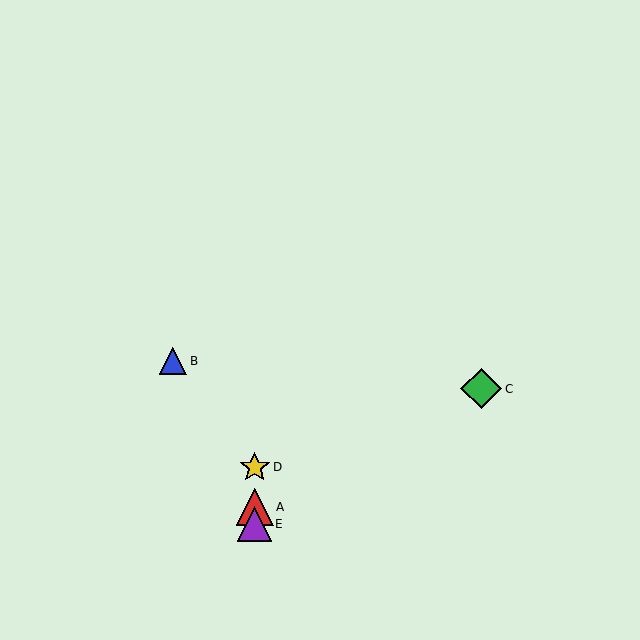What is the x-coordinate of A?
Object A is at x≈255.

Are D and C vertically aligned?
No, D is at x≈255 and C is at x≈481.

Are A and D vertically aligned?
Yes, both are at x≈255.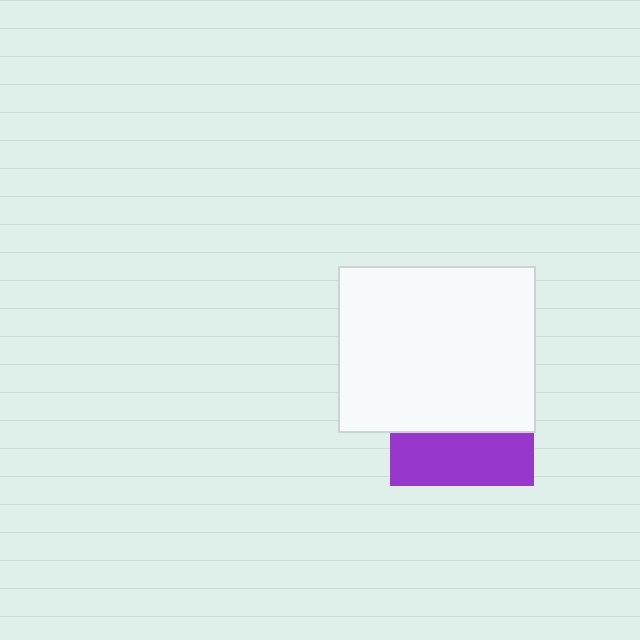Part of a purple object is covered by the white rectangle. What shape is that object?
It is a square.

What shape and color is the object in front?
The object in front is a white rectangle.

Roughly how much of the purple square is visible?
A small part of it is visible (roughly 37%).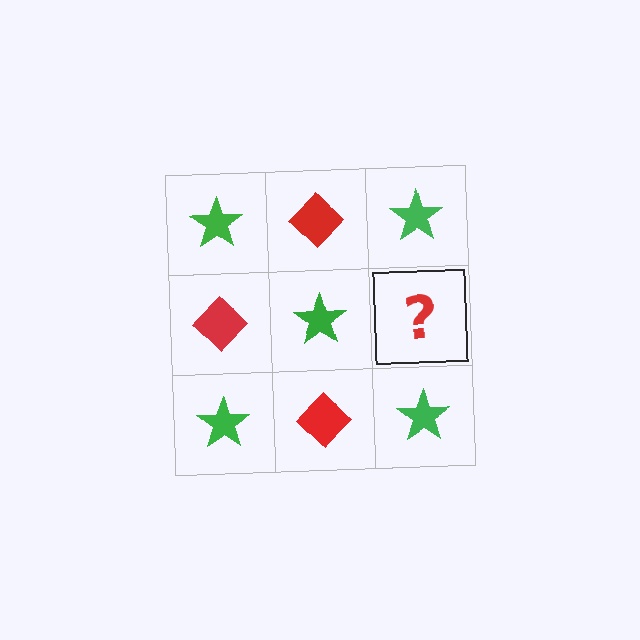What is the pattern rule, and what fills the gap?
The rule is that it alternates green star and red diamond in a checkerboard pattern. The gap should be filled with a red diamond.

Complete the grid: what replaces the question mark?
The question mark should be replaced with a red diamond.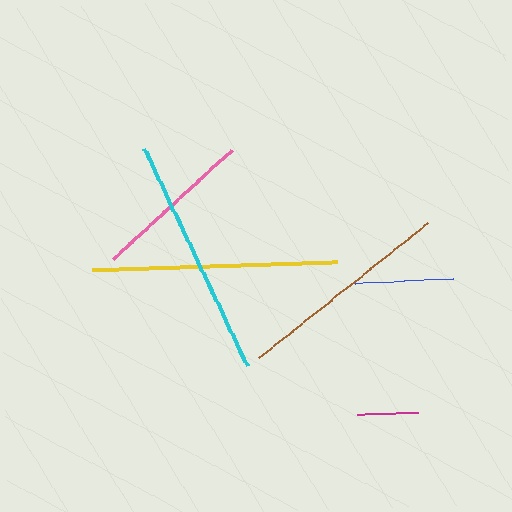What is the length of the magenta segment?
The magenta segment is approximately 61 pixels long.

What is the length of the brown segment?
The brown segment is approximately 215 pixels long.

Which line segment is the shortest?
The magenta line is the shortest at approximately 61 pixels.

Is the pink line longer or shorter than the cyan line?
The cyan line is longer than the pink line.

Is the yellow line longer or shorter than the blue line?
The yellow line is longer than the blue line.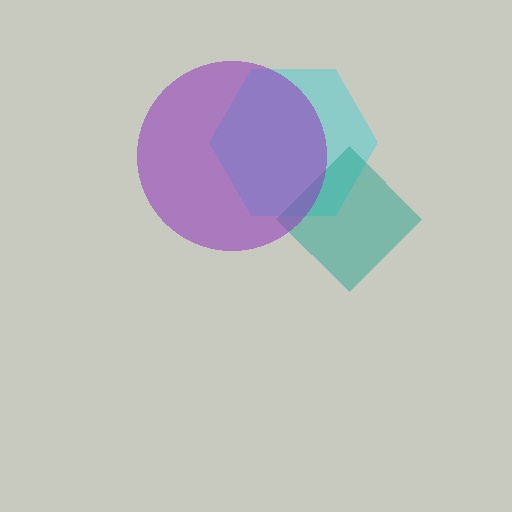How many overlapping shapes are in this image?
There are 3 overlapping shapes in the image.